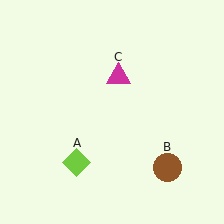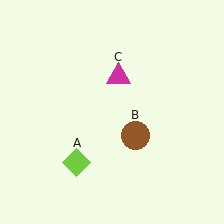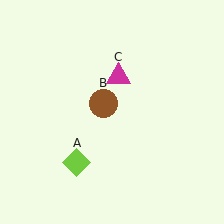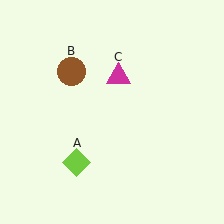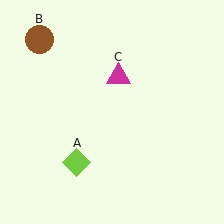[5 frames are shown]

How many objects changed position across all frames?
1 object changed position: brown circle (object B).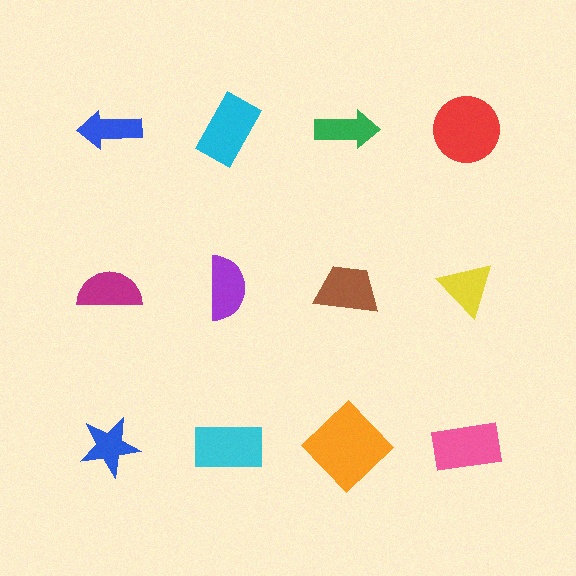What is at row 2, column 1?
A magenta semicircle.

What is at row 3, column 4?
A pink rectangle.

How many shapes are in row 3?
4 shapes.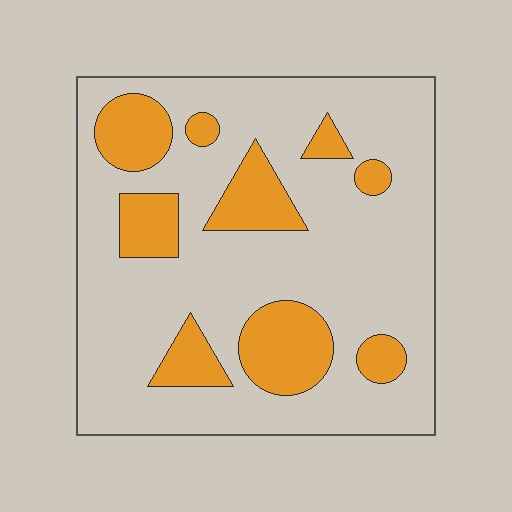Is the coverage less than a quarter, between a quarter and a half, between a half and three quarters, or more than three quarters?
Less than a quarter.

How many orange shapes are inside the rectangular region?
9.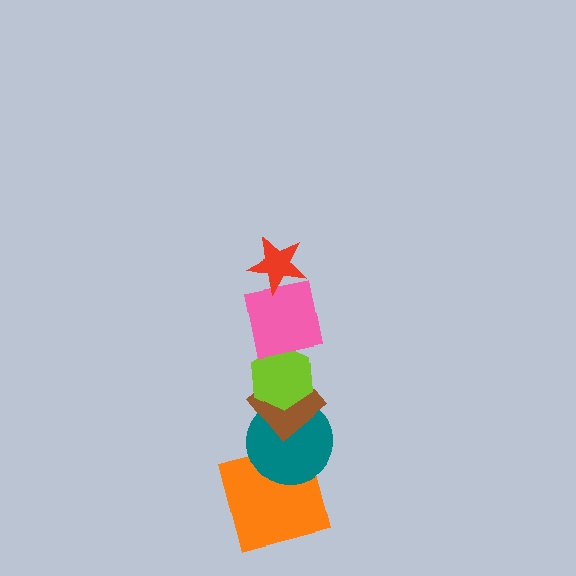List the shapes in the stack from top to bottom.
From top to bottom: the red star, the pink square, the lime hexagon, the brown diamond, the teal circle, the orange square.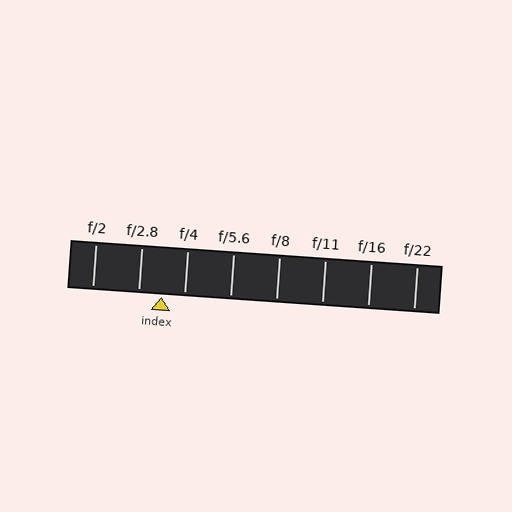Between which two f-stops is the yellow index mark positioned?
The index mark is between f/2.8 and f/4.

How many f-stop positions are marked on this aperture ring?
There are 8 f-stop positions marked.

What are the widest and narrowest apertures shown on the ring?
The widest aperture shown is f/2 and the narrowest is f/22.